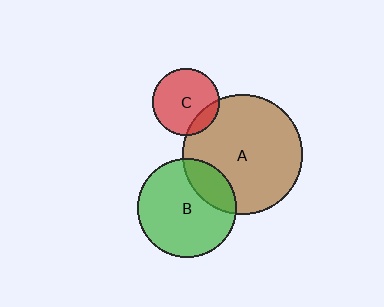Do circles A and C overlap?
Yes.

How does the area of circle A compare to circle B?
Approximately 1.5 times.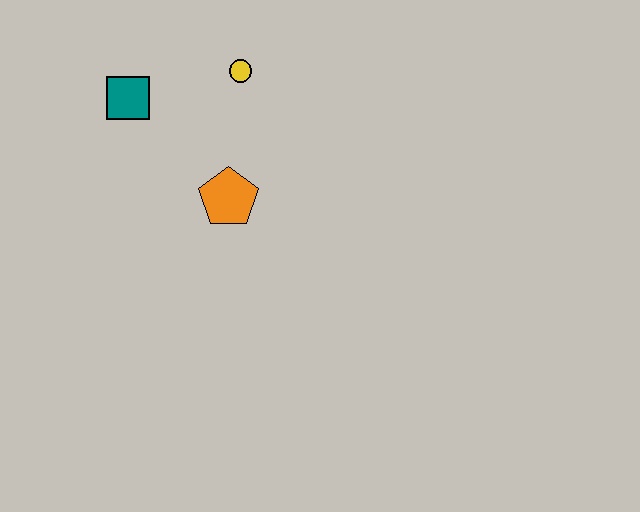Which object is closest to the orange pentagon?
The yellow circle is closest to the orange pentagon.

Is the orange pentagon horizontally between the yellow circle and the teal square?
Yes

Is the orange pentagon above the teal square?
No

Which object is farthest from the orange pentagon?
The teal square is farthest from the orange pentagon.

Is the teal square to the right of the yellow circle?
No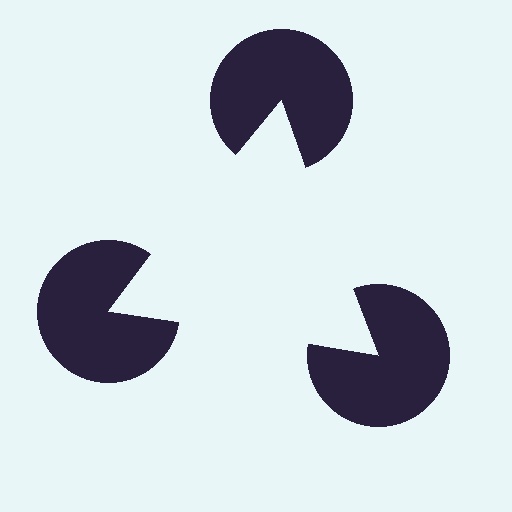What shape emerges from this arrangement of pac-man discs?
An illusory triangle — its edges are inferred from the aligned wedge cuts in the pac-man discs, not physically drawn.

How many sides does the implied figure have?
3 sides.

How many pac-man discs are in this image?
There are 3 — one at each vertex of the illusory triangle.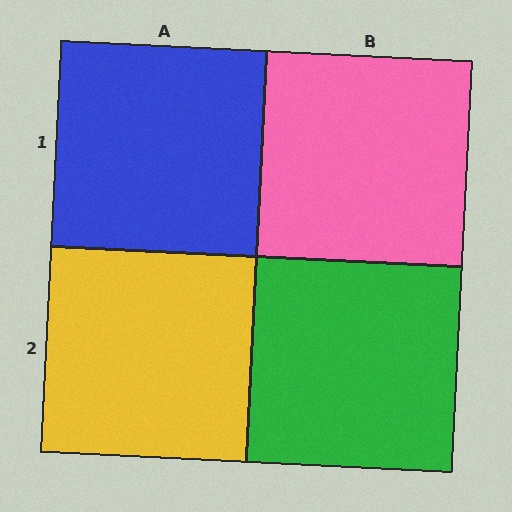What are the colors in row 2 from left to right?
Yellow, green.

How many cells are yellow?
1 cell is yellow.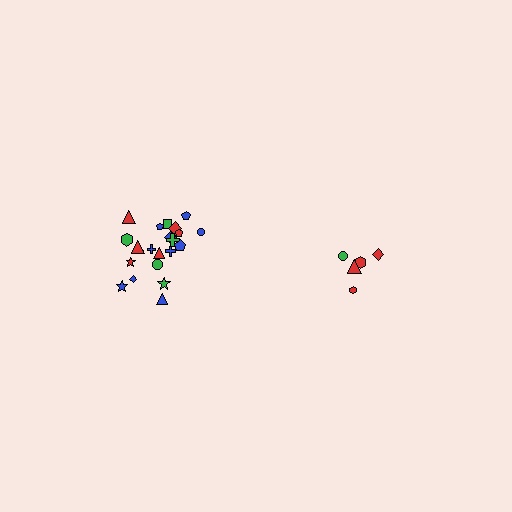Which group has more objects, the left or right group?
The left group.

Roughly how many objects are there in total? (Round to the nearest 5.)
Roughly 25 objects in total.